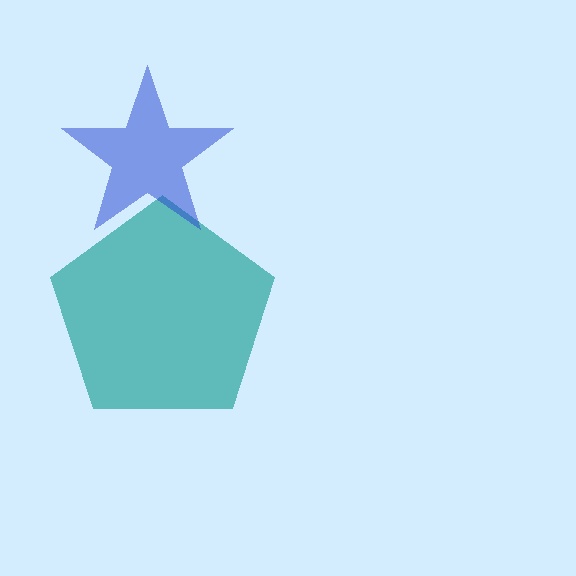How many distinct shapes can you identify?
There are 2 distinct shapes: a teal pentagon, a blue star.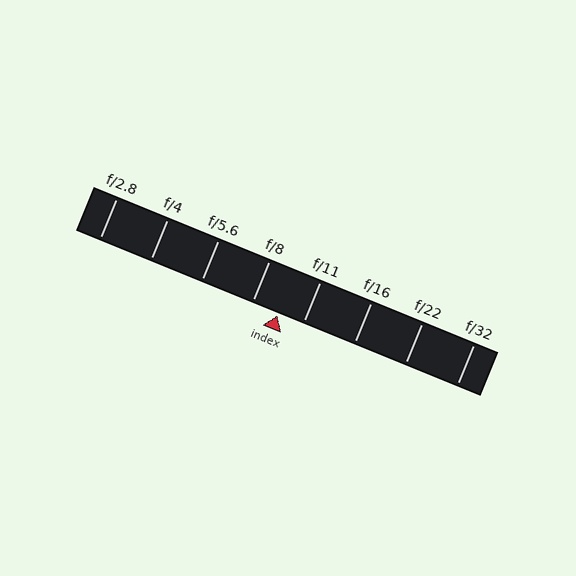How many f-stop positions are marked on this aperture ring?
There are 8 f-stop positions marked.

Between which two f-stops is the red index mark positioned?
The index mark is between f/8 and f/11.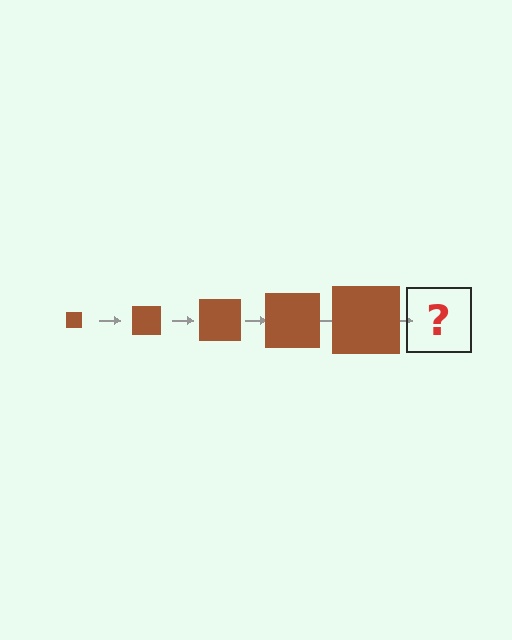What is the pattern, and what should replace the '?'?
The pattern is that the square gets progressively larger each step. The '?' should be a brown square, larger than the previous one.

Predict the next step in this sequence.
The next step is a brown square, larger than the previous one.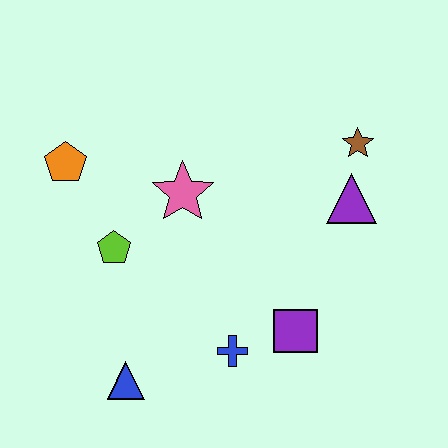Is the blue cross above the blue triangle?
Yes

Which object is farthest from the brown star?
The blue triangle is farthest from the brown star.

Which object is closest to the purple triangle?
The brown star is closest to the purple triangle.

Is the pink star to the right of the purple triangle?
No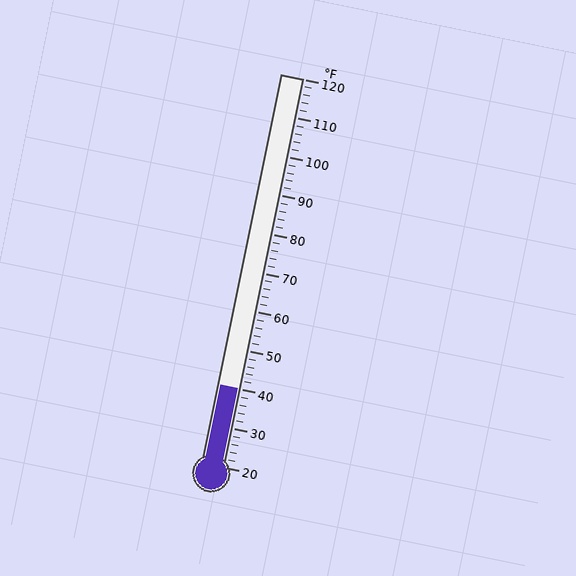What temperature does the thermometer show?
The thermometer shows approximately 40°F.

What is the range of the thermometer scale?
The thermometer scale ranges from 20°F to 120°F.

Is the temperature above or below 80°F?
The temperature is below 80°F.